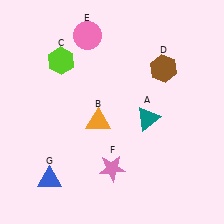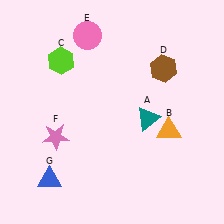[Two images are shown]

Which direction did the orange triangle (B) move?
The orange triangle (B) moved right.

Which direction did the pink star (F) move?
The pink star (F) moved left.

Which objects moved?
The objects that moved are: the orange triangle (B), the pink star (F).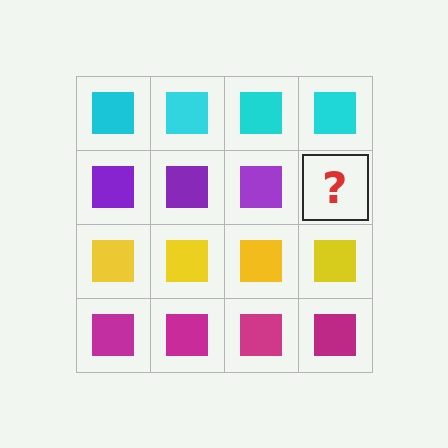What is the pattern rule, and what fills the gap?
The rule is that each row has a consistent color. The gap should be filled with a purple square.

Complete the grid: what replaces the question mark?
The question mark should be replaced with a purple square.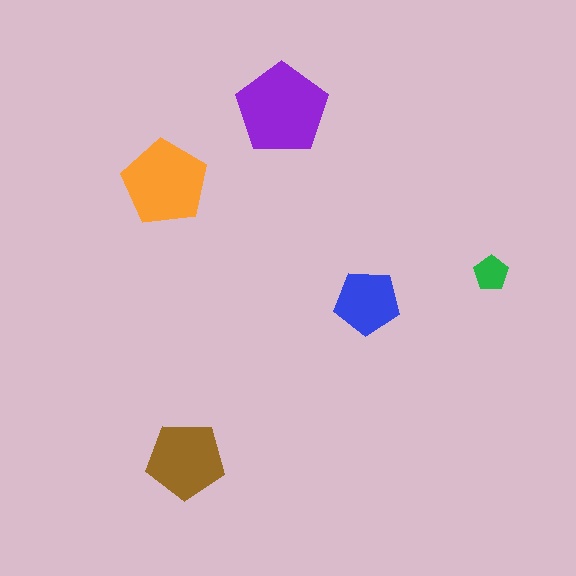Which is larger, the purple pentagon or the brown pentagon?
The purple one.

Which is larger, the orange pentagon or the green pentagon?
The orange one.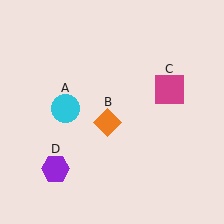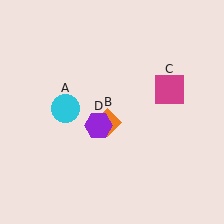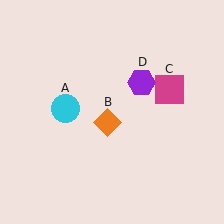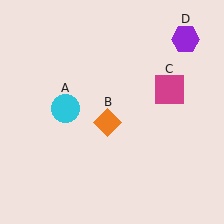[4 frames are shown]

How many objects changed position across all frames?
1 object changed position: purple hexagon (object D).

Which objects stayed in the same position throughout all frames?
Cyan circle (object A) and orange diamond (object B) and magenta square (object C) remained stationary.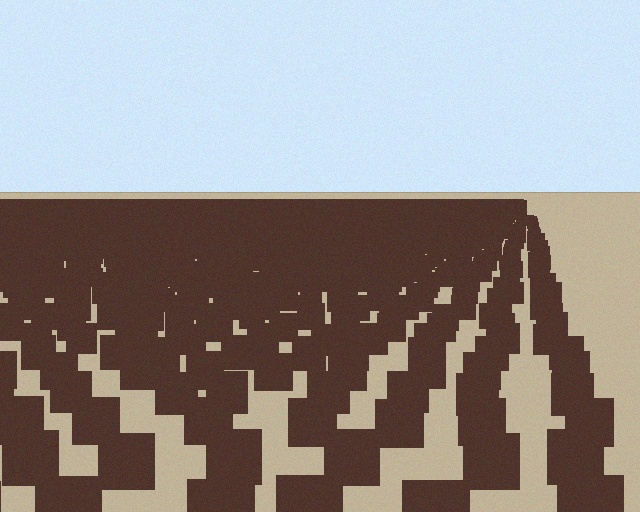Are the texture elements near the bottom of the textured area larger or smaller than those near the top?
Larger. Near the bottom, elements are closer to the viewer and appear at a bigger on-screen size.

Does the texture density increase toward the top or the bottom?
Density increases toward the top.